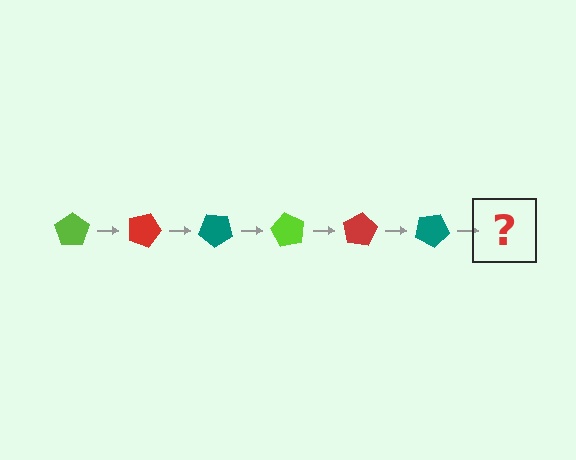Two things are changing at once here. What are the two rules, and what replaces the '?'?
The two rules are that it rotates 20 degrees each step and the color cycles through lime, red, and teal. The '?' should be a lime pentagon, rotated 120 degrees from the start.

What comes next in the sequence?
The next element should be a lime pentagon, rotated 120 degrees from the start.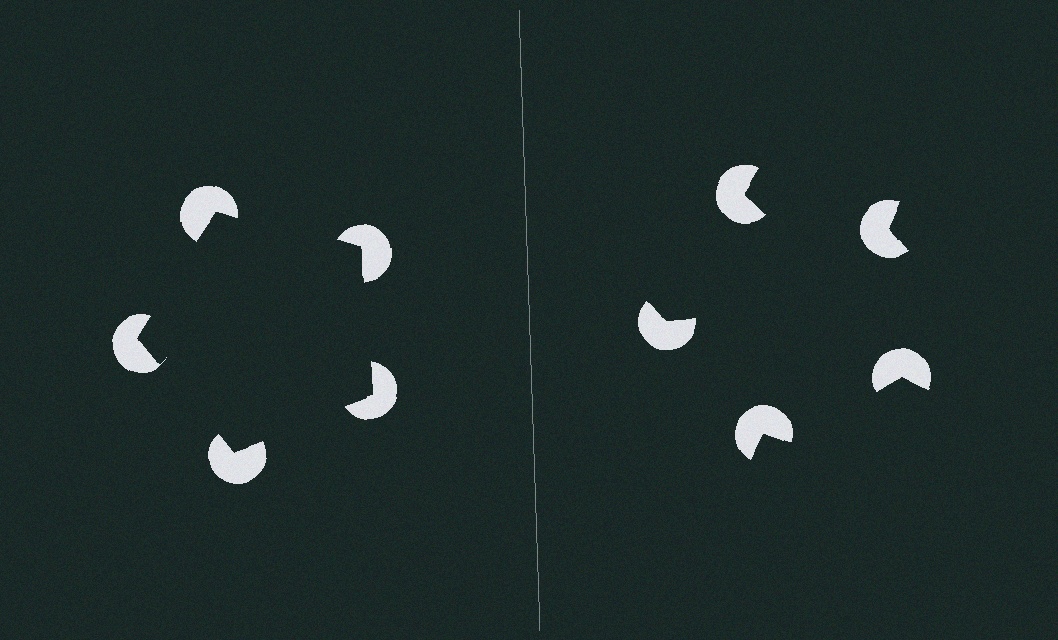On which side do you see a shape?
An illusory pentagon appears on the left side. On the right side the wedge cuts are rotated, so no coherent shape forms.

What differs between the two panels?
The pac-man discs are positioned identically on both sides; only the wedge orientations differ. On the left they align to a pentagon; on the right they are misaligned.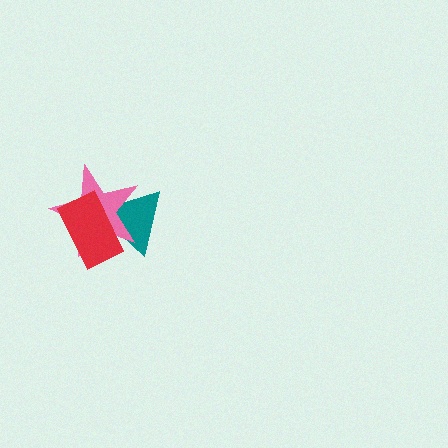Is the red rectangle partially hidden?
No, no other shape covers it.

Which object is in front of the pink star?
The red rectangle is in front of the pink star.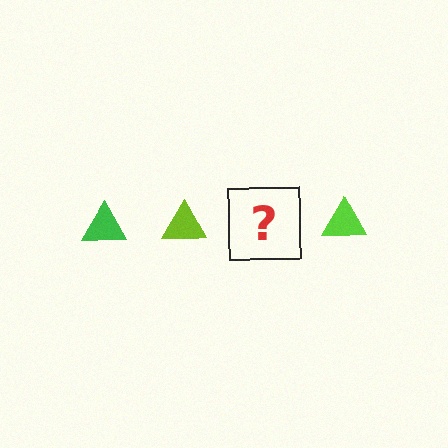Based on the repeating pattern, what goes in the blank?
The blank should be a green triangle.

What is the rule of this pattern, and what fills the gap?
The rule is that the pattern cycles through green, lime triangles. The gap should be filled with a green triangle.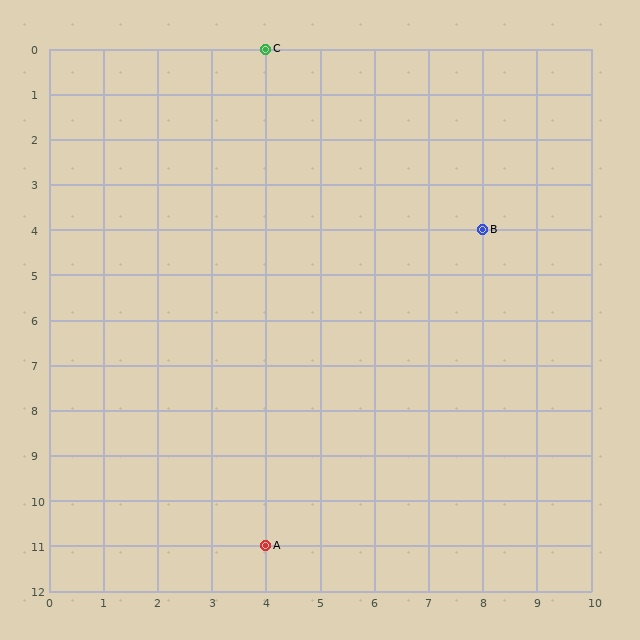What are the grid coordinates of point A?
Point A is at grid coordinates (4, 11).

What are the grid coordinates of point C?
Point C is at grid coordinates (4, 0).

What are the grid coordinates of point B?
Point B is at grid coordinates (8, 4).